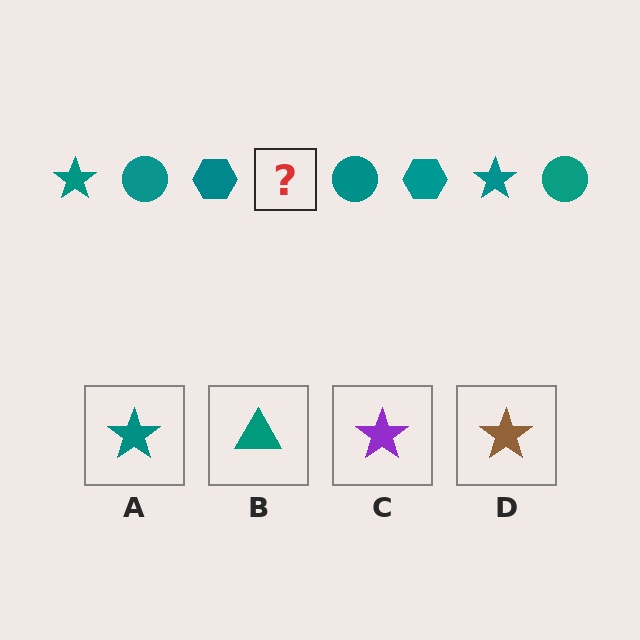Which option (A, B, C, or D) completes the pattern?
A.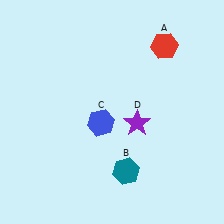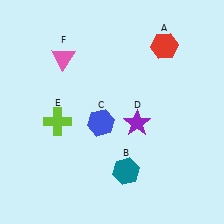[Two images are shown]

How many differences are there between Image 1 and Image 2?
There are 2 differences between the two images.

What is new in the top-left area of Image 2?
A pink triangle (F) was added in the top-left area of Image 2.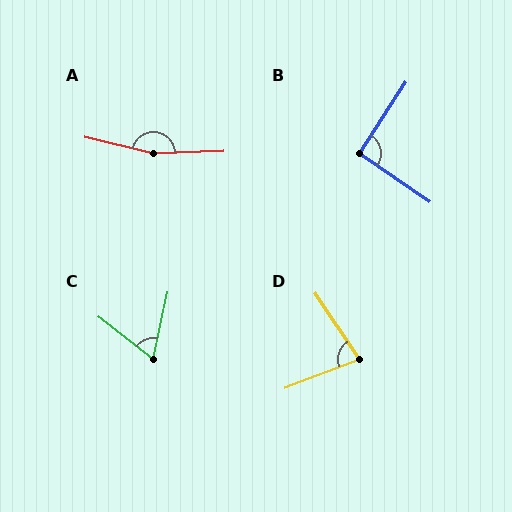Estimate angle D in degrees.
Approximately 77 degrees.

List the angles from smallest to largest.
C (64°), D (77°), B (91°), A (164°).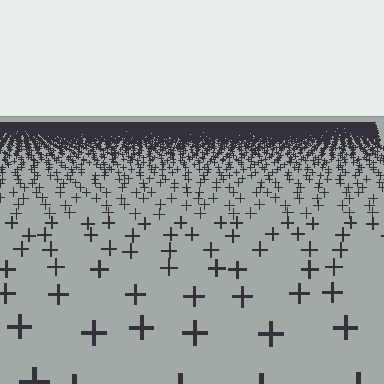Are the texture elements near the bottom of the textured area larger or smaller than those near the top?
Larger. Near the bottom, elements are closer to the viewer and appear at a bigger on-screen size.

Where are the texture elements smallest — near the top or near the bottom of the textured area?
Near the top.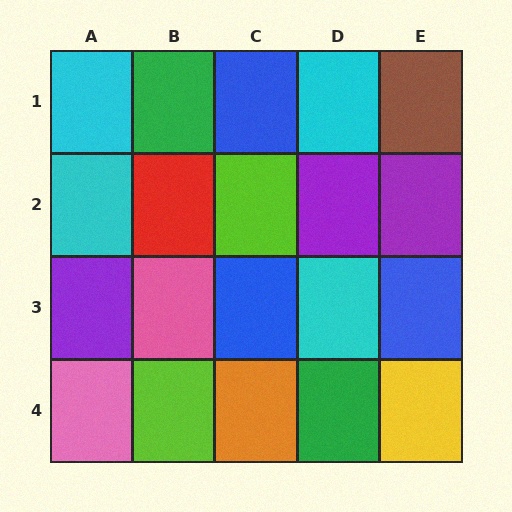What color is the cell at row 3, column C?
Blue.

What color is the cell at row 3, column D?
Cyan.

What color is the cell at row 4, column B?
Lime.